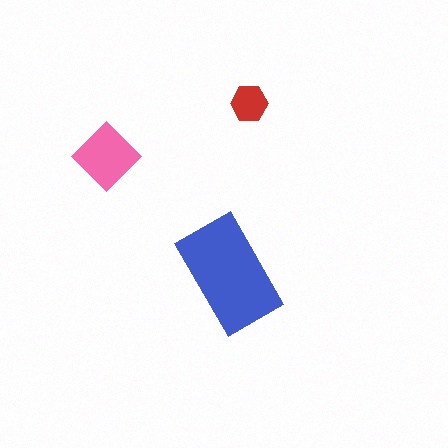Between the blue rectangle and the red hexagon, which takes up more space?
The blue rectangle.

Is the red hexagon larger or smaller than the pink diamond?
Smaller.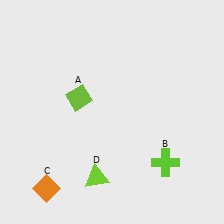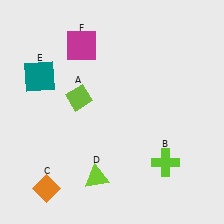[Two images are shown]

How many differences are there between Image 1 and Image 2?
There are 2 differences between the two images.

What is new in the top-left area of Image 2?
A teal square (E) was added in the top-left area of Image 2.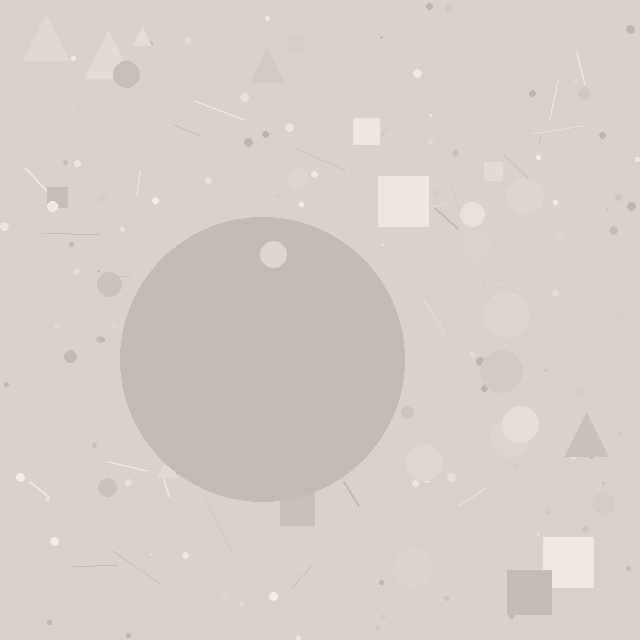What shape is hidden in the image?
A circle is hidden in the image.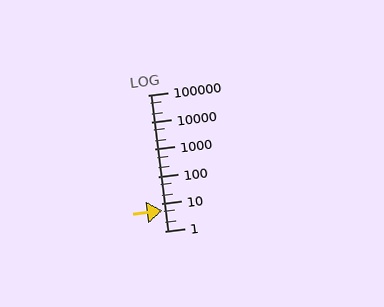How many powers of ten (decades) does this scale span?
The scale spans 5 decades, from 1 to 100000.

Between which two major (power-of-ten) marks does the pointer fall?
The pointer is between 1 and 10.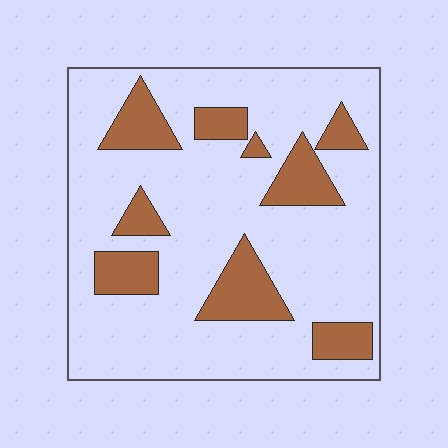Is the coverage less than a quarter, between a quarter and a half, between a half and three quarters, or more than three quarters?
Less than a quarter.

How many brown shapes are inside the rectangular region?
9.